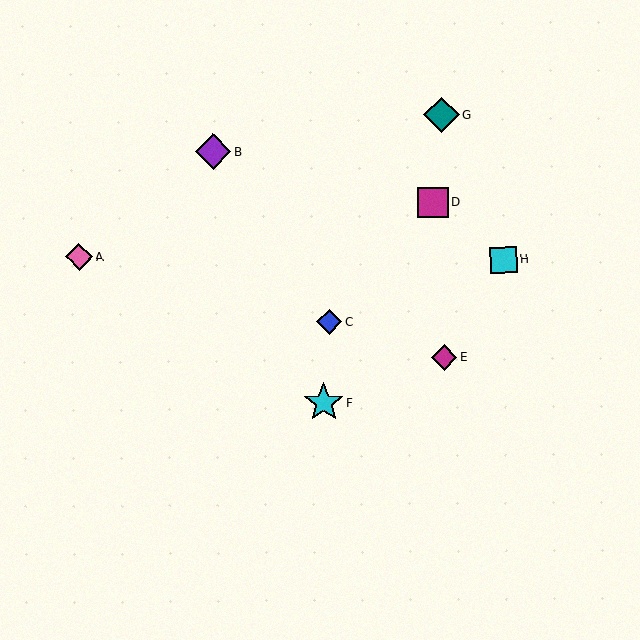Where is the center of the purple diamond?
The center of the purple diamond is at (213, 151).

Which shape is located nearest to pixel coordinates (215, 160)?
The purple diamond (labeled B) at (213, 151) is nearest to that location.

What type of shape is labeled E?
Shape E is a magenta diamond.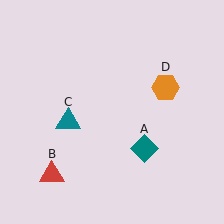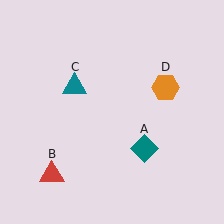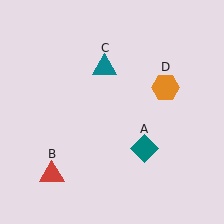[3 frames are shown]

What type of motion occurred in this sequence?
The teal triangle (object C) rotated clockwise around the center of the scene.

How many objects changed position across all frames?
1 object changed position: teal triangle (object C).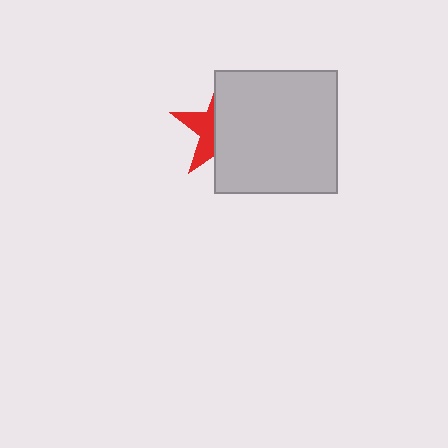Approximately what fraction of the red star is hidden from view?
Roughly 64% of the red star is hidden behind the light gray square.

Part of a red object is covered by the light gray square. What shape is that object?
It is a star.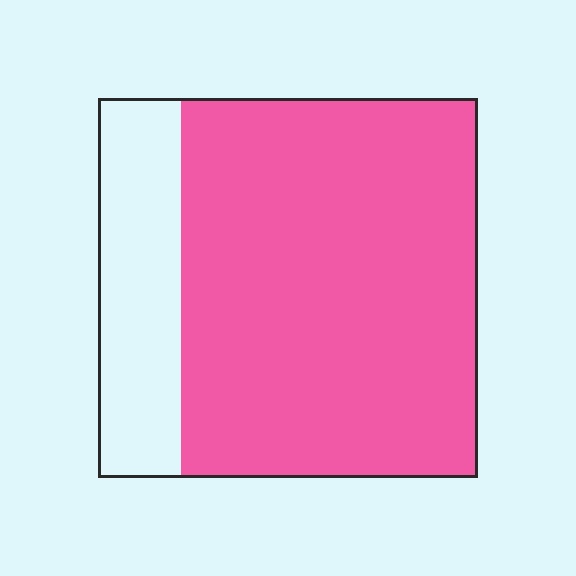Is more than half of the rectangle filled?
Yes.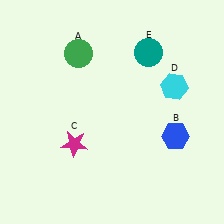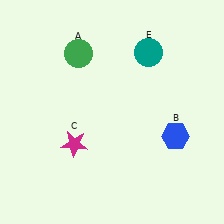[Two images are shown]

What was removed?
The cyan hexagon (D) was removed in Image 2.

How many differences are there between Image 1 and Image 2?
There is 1 difference between the two images.